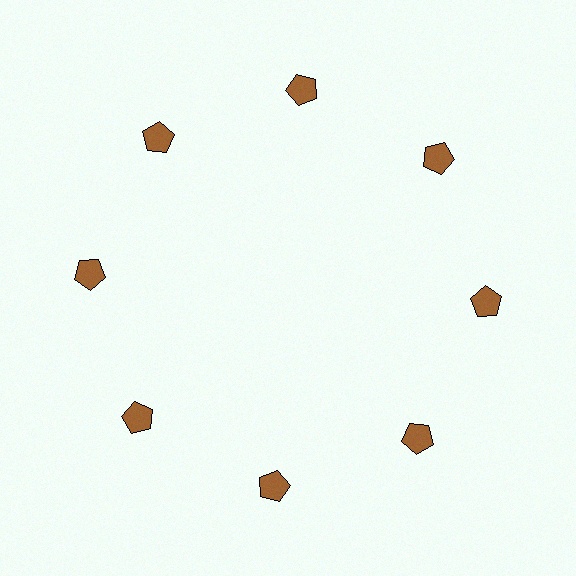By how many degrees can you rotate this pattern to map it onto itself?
The pattern maps onto itself every 45 degrees of rotation.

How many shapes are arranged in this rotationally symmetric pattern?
There are 8 shapes, arranged in 8 groups of 1.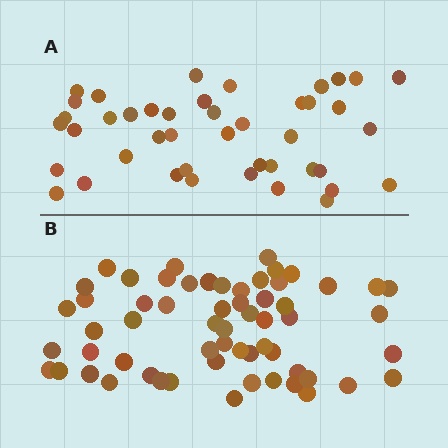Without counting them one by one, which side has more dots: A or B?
Region B (the bottom region) has more dots.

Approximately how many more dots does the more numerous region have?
Region B has approximately 15 more dots than region A.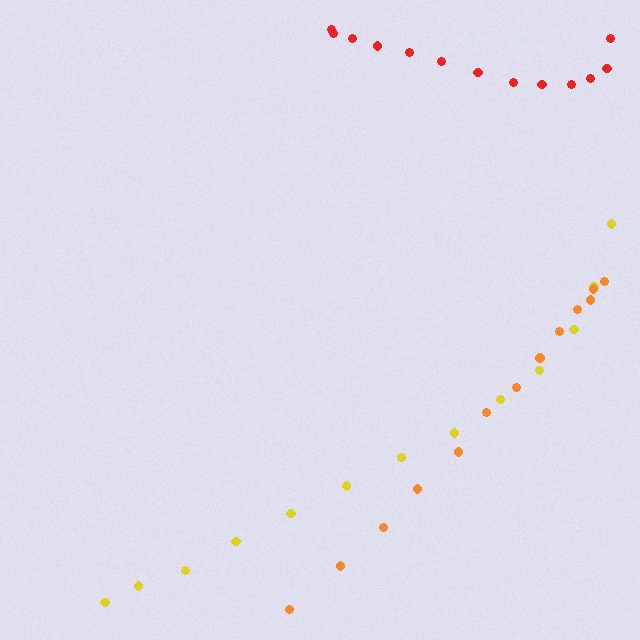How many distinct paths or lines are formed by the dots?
There are 3 distinct paths.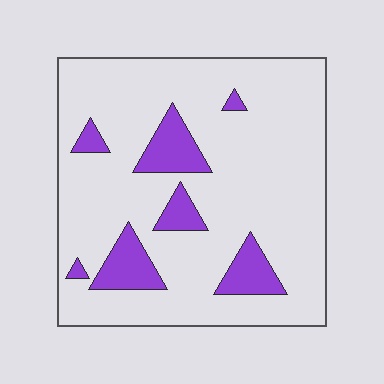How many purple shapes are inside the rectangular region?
7.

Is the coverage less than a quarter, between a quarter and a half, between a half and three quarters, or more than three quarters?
Less than a quarter.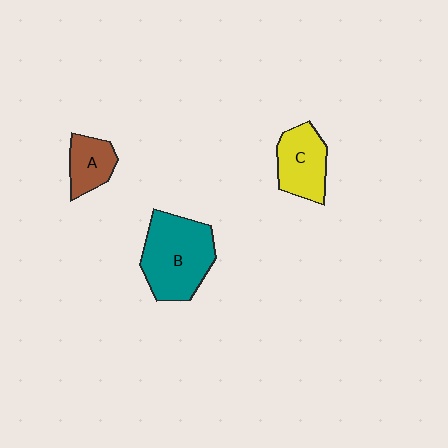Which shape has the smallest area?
Shape A (brown).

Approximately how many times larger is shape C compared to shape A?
Approximately 1.4 times.